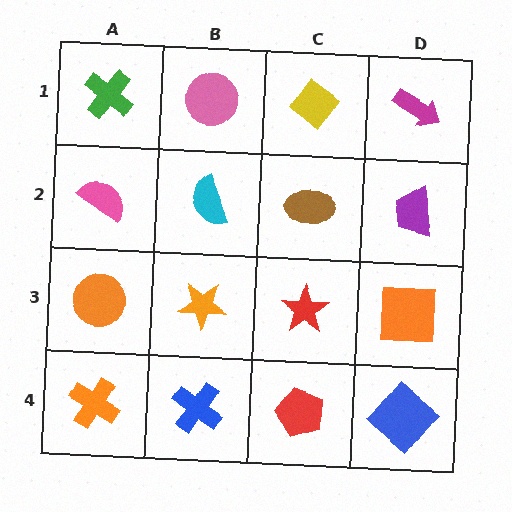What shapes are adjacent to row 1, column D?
A purple trapezoid (row 2, column D), a yellow diamond (row 1, column C).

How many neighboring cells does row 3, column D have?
3.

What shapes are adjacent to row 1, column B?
A cyan semicircle (row 2, column B), a green cross (row 1, column A), a yellow diamond (row 1, column C).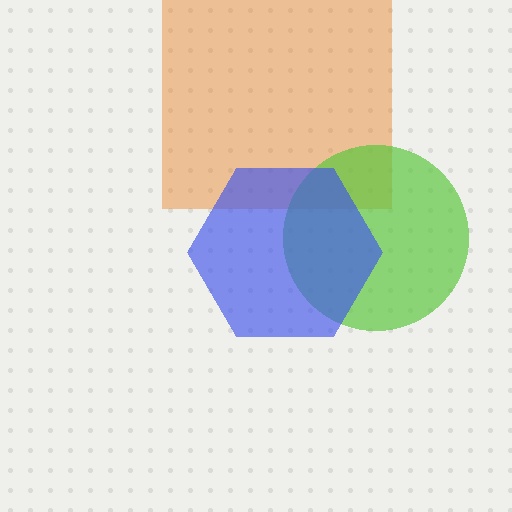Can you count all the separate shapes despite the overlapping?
Yes, there are 3 separate shapes.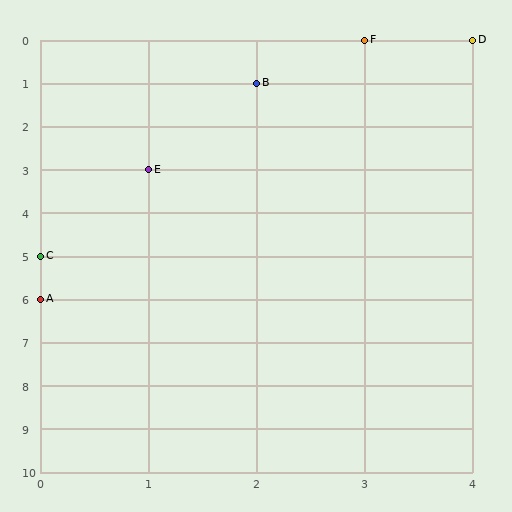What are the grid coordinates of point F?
Point F is at grid coordinates (3, 0).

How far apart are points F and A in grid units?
Points F and A are 3 columns and 6 rows apart (about 6.7 grid units diagonally).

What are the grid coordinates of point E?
Point E is at grid coordinates (1, 3).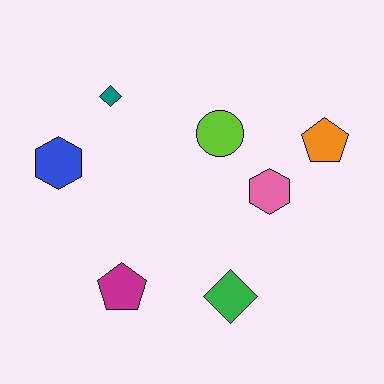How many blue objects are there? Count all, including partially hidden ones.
There is 1 blue object.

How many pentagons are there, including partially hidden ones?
There are 2 pentagons.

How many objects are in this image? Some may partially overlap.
There are 7 objects.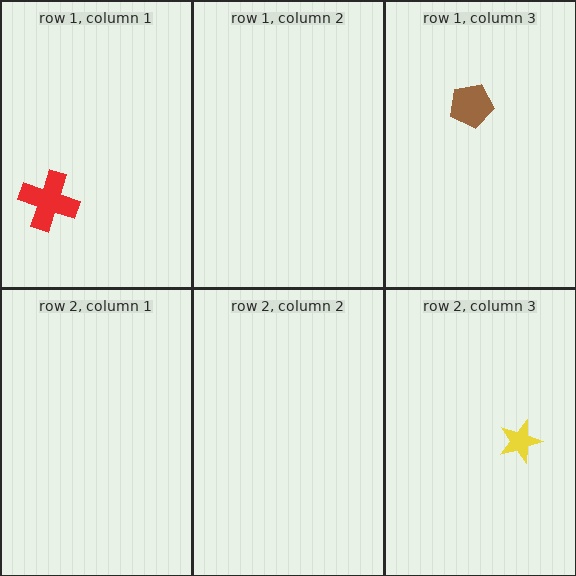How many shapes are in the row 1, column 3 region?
1.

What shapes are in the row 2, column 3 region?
The yellow star.